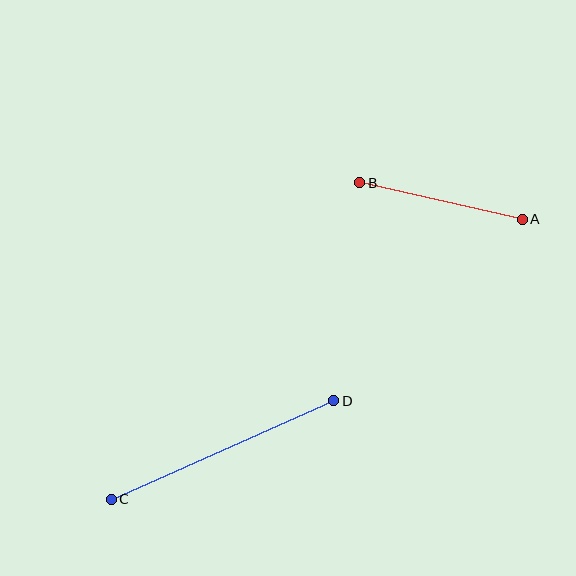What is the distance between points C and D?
The distance is approximately 243 pixels.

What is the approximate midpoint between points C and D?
The midpoint is at approximately (223, 450) pixels.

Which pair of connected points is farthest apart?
Points C and D are farthest apart.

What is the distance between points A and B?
The distance is approximately 166 pixels.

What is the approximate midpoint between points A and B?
The midpoint is at approximately (441, 201) pixels.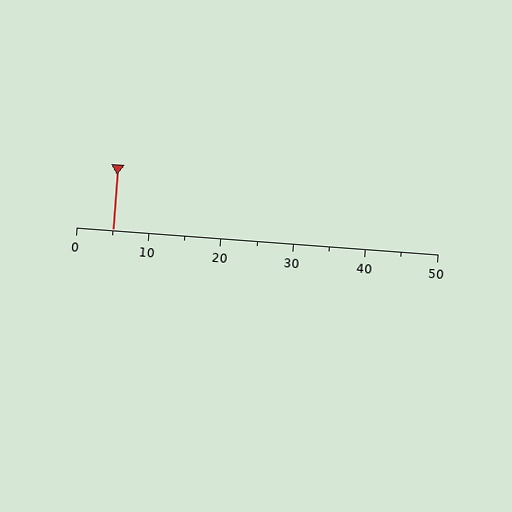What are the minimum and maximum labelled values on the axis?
The axis runs from 0 to 50.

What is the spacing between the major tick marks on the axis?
The major ticks are spaced 10 apart.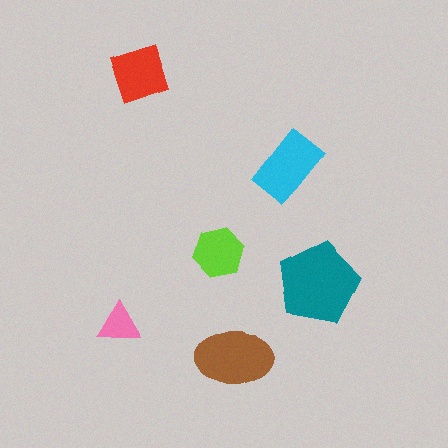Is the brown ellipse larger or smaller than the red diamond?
Larger.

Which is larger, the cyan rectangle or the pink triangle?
The cyan rectangle.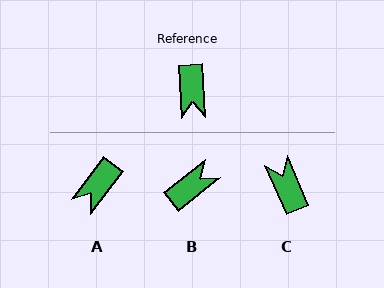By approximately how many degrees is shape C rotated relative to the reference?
Approximately 159 degrees clockwise.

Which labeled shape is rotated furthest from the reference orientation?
C, about 159 degrees away.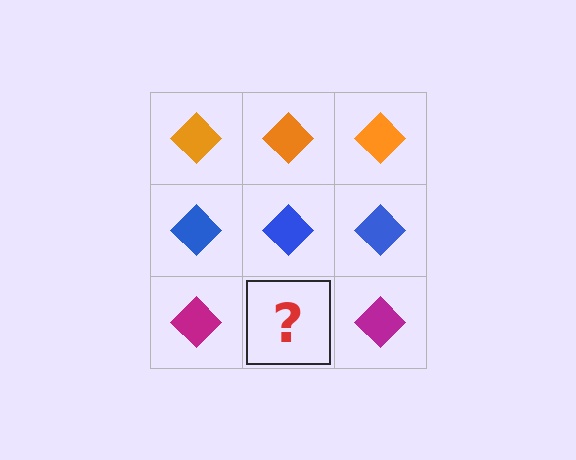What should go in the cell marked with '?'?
The missing cell should contain a magenta diamond.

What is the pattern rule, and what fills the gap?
The rule is that each row has a consistent color. The gap should be filled with a magenta diamond.